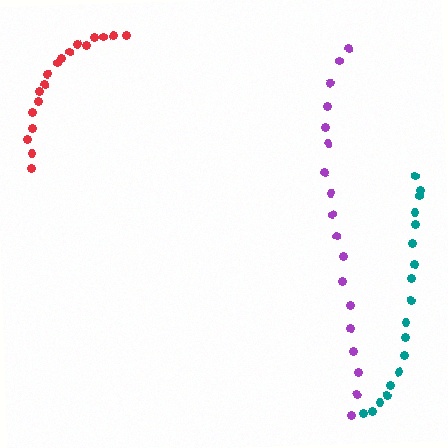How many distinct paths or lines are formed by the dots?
There are 3 distinct paths.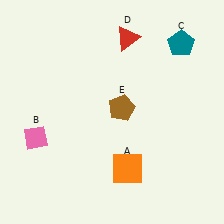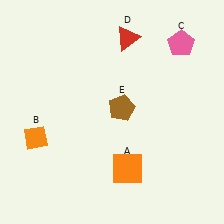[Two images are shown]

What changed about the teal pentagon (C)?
In Image 1, C is teal. In Image 2, it changed to pink.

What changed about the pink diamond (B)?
In Image 1, B is pink. In Image 2, it changed to orange.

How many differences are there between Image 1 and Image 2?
There are 2 differences between the two images.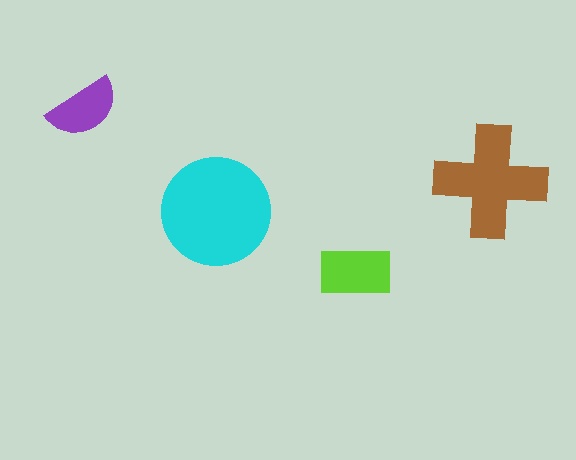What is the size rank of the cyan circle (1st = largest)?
1st.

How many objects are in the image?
There are 4 objects in the image.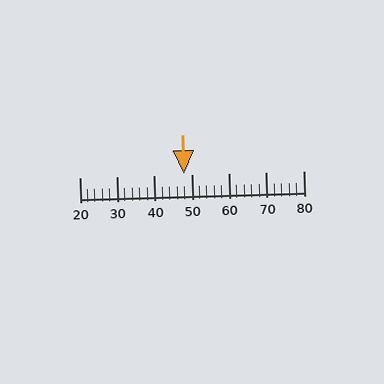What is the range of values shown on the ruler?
The ruler shows values from 20 to 80.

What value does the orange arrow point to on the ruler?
The orange arrow points to approximately 48.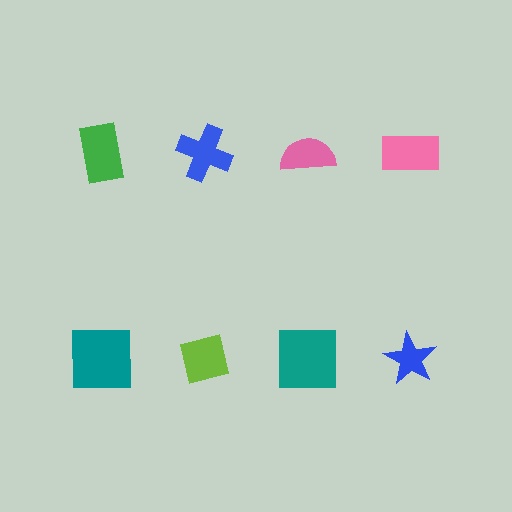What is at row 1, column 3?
A pink semicircle.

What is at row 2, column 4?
A blue star.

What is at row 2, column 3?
A teal square.